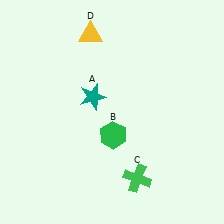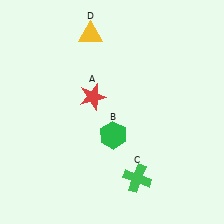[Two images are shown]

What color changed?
The star (A) changed from teal in Image 1 to red in Image 2.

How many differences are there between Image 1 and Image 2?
There is 1 difference between the two images.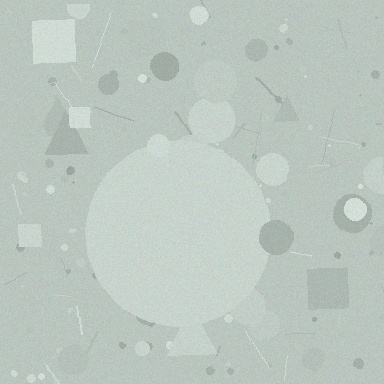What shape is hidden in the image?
A circle is hidden in the image.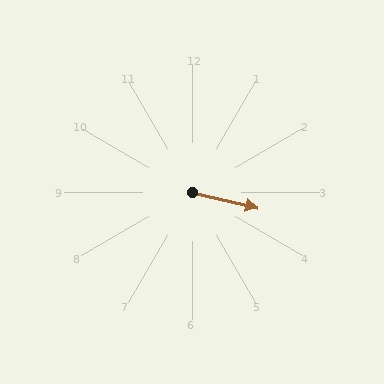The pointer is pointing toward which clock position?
Roughly 3 o'clock.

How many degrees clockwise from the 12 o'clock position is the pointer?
Approximately 103 degrees.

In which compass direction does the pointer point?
East.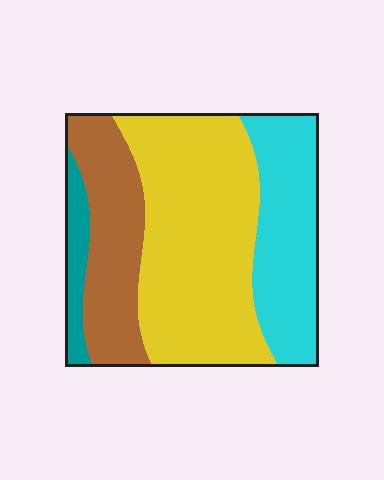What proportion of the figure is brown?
Brown covers 22% of the figure.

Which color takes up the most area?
Yellow, at roughly 45%.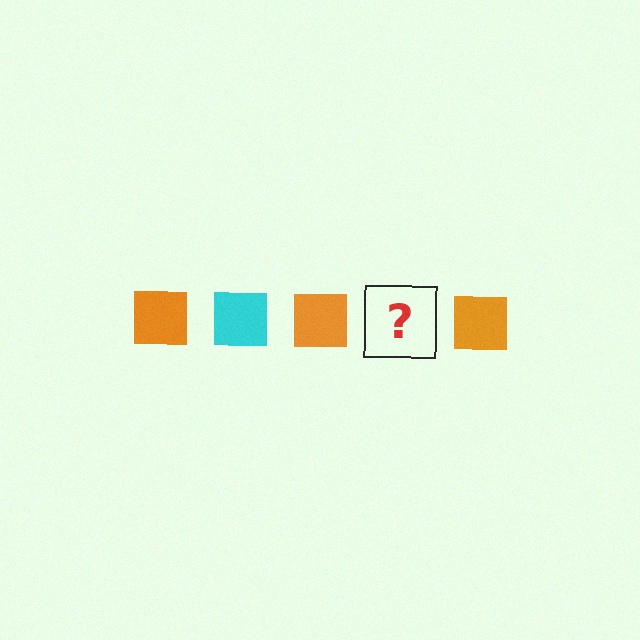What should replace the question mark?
The question mark should be replaced with a cyan square.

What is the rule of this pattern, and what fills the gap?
The rule is that the pattern cycles through orange, cyan squares. The gap should be filled with a cyan square.